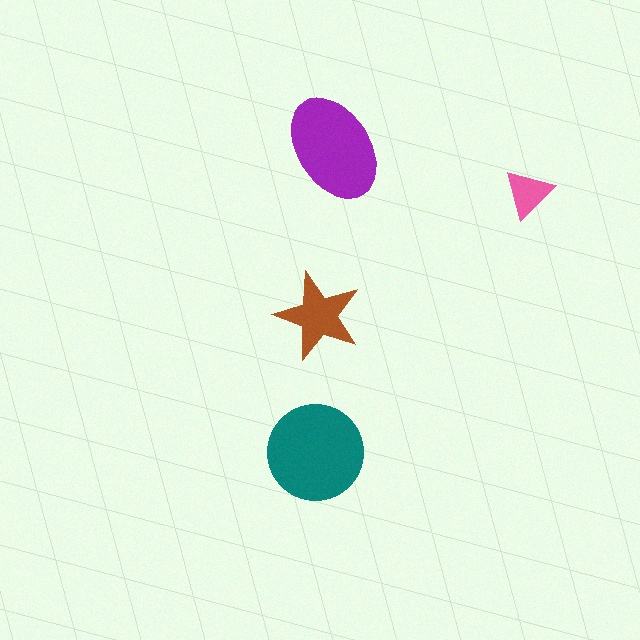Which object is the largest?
The teal circle.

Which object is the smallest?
The pink triangle.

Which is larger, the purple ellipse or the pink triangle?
The purple ellipse.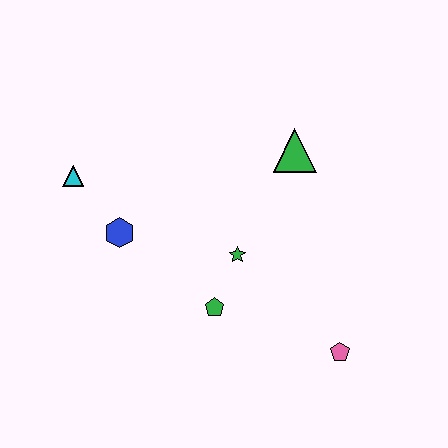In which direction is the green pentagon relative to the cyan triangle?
The green pentagon is to the right of the cyan triangle.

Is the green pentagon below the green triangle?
Yes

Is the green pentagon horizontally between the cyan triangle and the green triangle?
Yes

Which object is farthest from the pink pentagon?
The cyan triangle is farthest from the pink pentagon.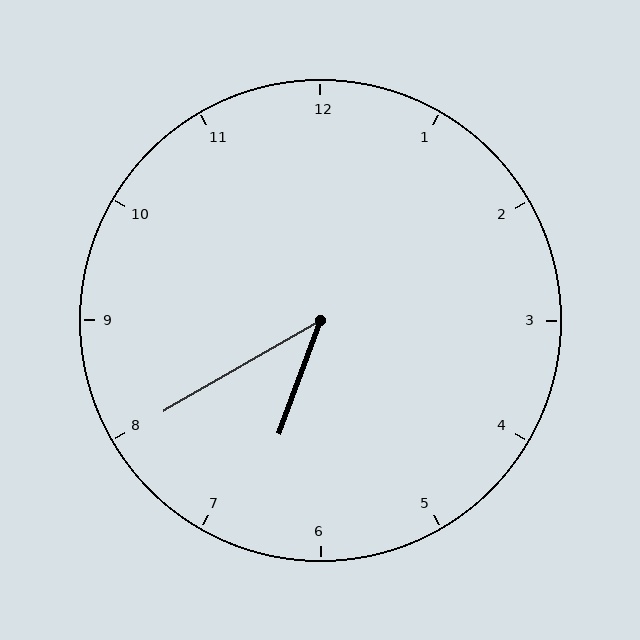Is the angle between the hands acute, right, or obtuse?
It is acute.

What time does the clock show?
6:40.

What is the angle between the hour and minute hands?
Approximately 40 degrees.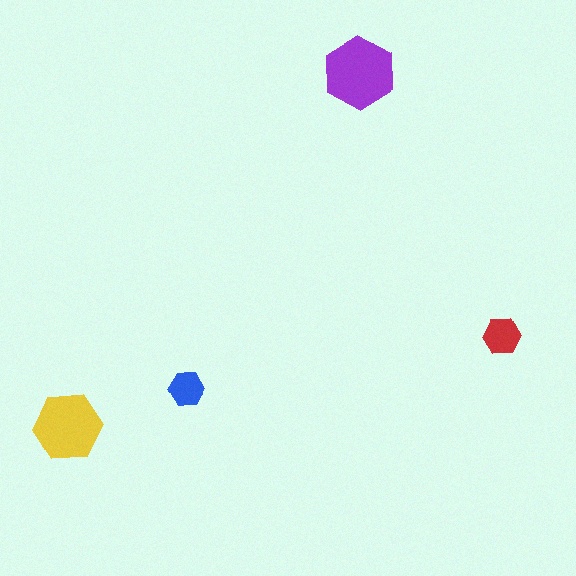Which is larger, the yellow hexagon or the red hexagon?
The yellow one.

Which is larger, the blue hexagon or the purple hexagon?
The purple one.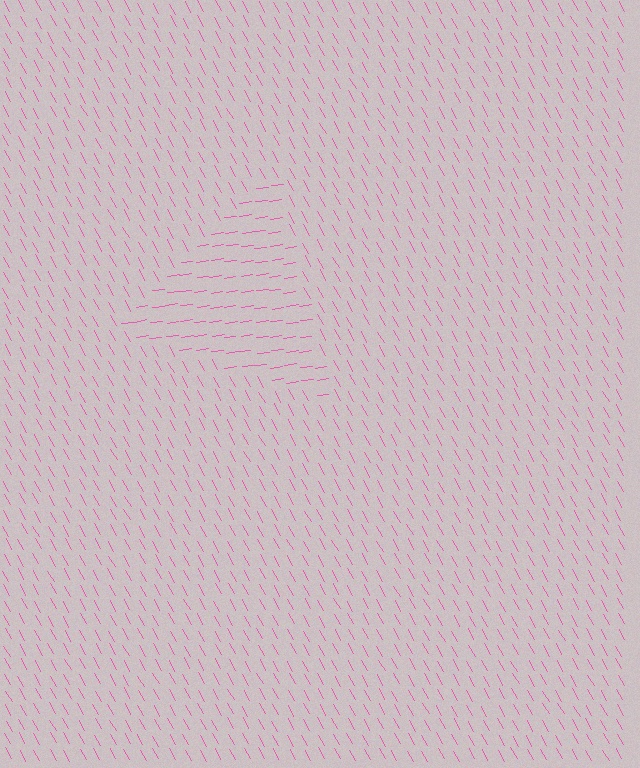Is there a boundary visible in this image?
Yes, there is a texture boundary formed by a change in line orientation.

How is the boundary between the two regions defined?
The boundary is defined purely by a change in line orientation (approximately 69 degrees difference). All lines are the same color and thickness.